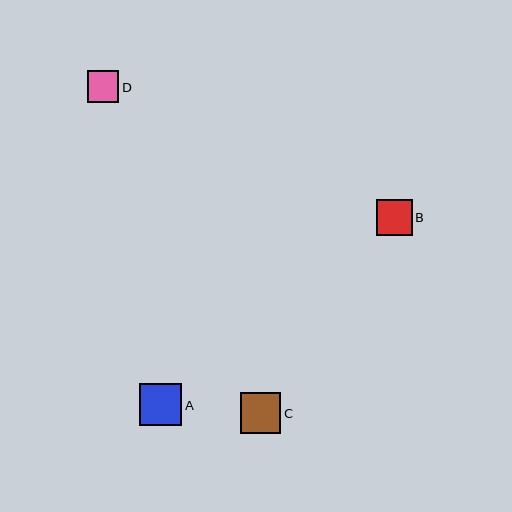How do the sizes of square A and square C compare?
Square A and square C are approximately the same size.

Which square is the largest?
Square A is the largest with a size of approximately 42 pixels.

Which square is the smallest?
Square D is the smallest with a size of approximately 32 pixels.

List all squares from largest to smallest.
From largest to smallest: A, C, B, D.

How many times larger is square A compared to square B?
Square A is approximately 1.2 times the size of square B.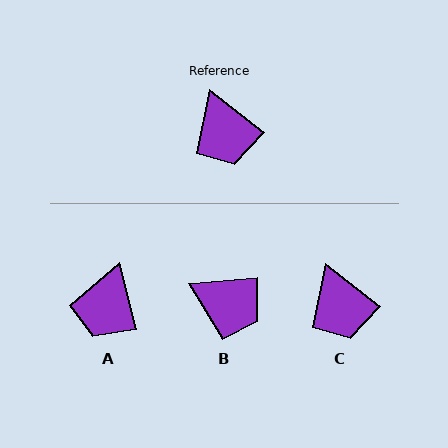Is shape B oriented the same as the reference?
No, it is off by about 43 degrees.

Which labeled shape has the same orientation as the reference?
C.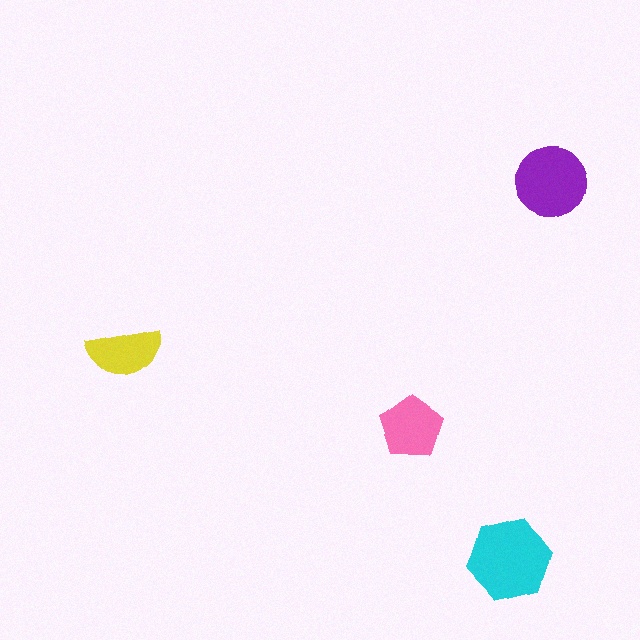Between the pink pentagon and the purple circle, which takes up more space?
The purple circle.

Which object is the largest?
The cyan hexagon.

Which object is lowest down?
The cyan hexagon is bottommost.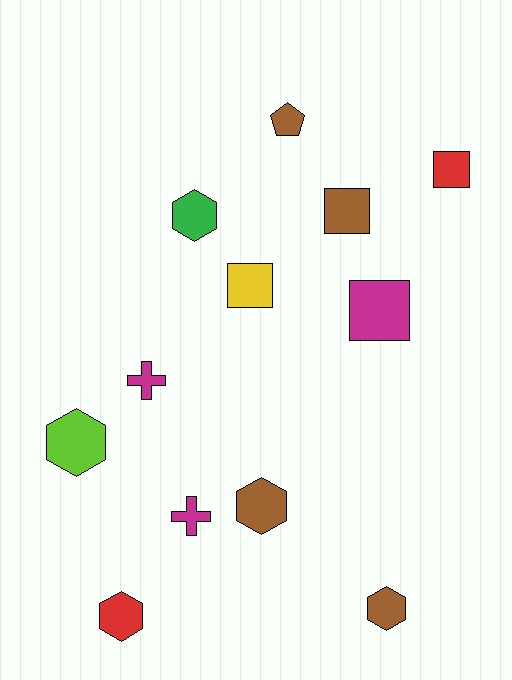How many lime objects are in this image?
There is 1 lime object.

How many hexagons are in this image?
There are 5 hexagons.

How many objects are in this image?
There are 12 objects.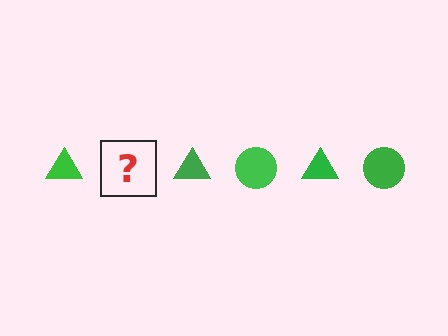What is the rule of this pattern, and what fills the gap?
The rule is that the pattern cycles through triangle, circle shapes in green. The gap should be filled with a green circle.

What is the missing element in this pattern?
The missing element is a green circle.